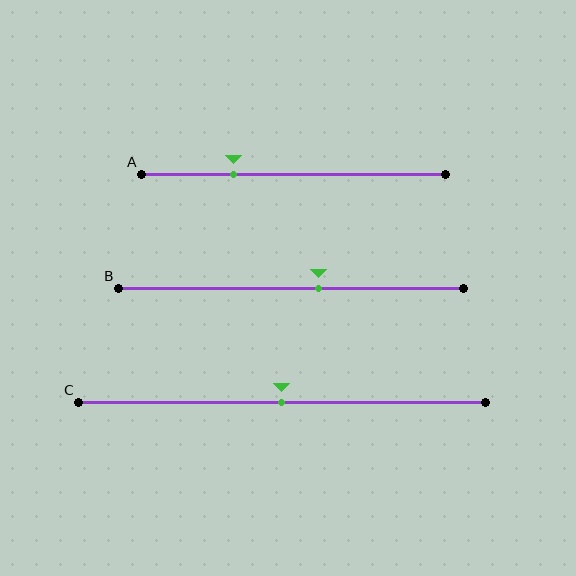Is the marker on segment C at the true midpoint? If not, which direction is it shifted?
Yes, the marker on segment C is at the true midpoint.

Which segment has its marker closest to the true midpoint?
Segment C has its marker closest to the true midpoint.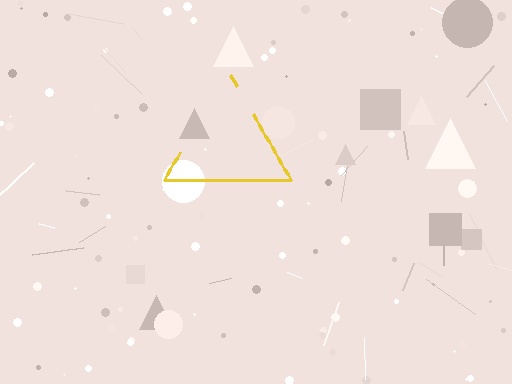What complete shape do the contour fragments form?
The contour fragments form a triangle.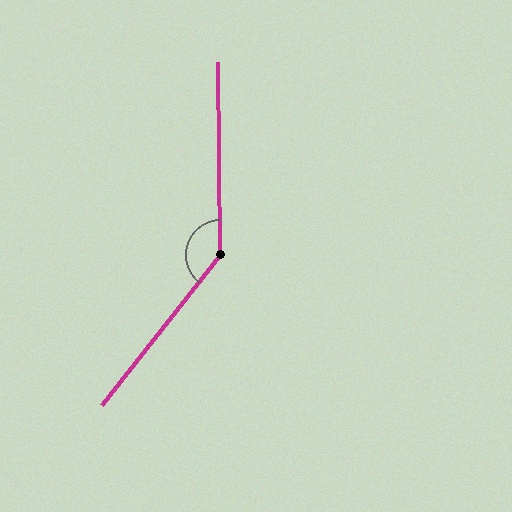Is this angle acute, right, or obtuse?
It is obtuse.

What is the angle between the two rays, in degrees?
Approximately 141 degrees.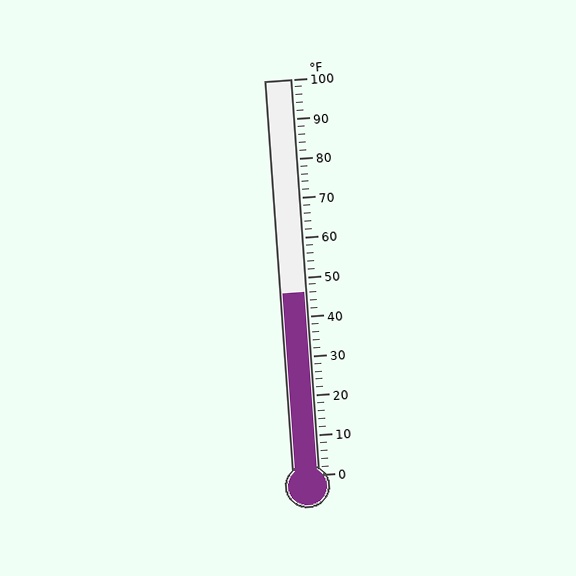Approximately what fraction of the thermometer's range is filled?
The thermometer is filled to approximately 45% of its range.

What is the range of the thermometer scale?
The thermometer scale ranges from 0°F to 100°F.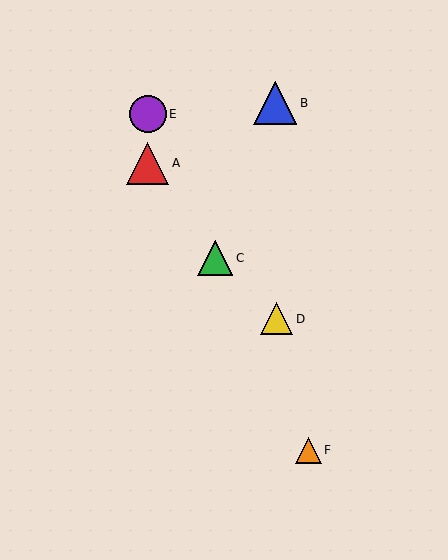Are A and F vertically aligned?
No, A is at x≈148 and F is at x≈308.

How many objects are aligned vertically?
2 objects (A, E) are aligned vertically.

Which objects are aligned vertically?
Objects A, E are aligned vertically.